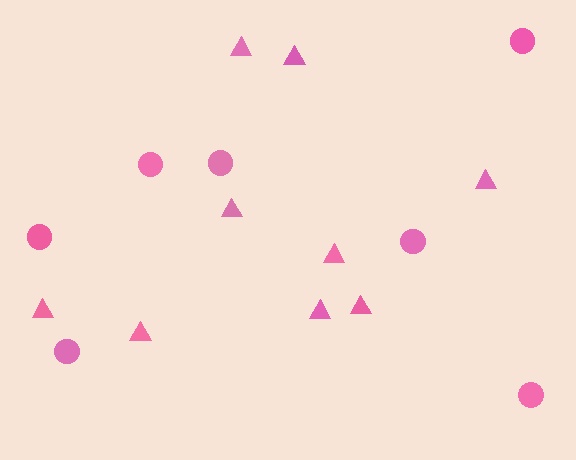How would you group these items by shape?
There are 2 groups: one group of triangles (9) and one group of circles (7).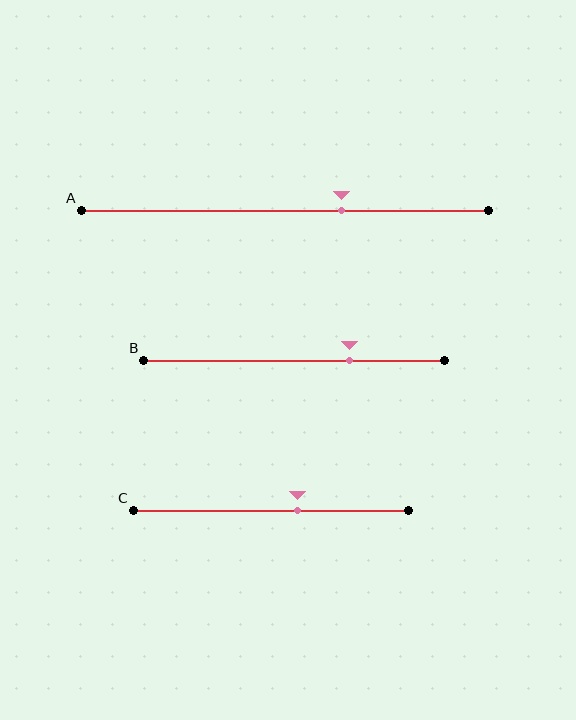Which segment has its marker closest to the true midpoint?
Segment C has its marker closest to the true midpoint.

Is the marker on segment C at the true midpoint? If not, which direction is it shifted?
No, the marker on segment C is shifted to the right by about 10% of the segment length.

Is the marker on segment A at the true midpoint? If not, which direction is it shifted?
No, the marker on segment A is shifted to the right by about 14% of the segment length.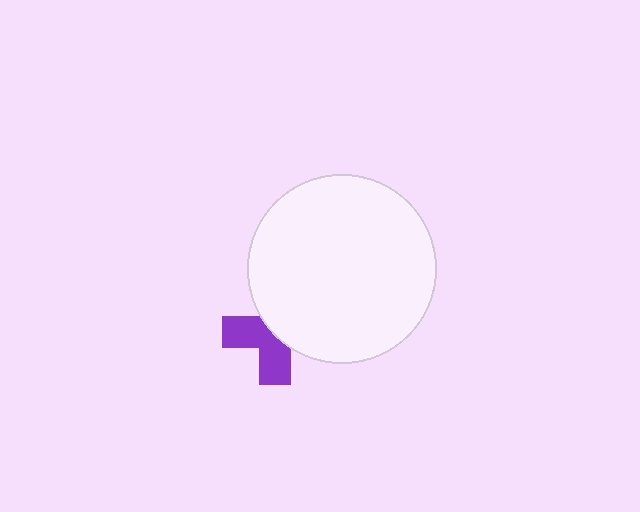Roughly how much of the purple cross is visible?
About half of it is visible (roughly 49%).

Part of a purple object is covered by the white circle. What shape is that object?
It is a cross.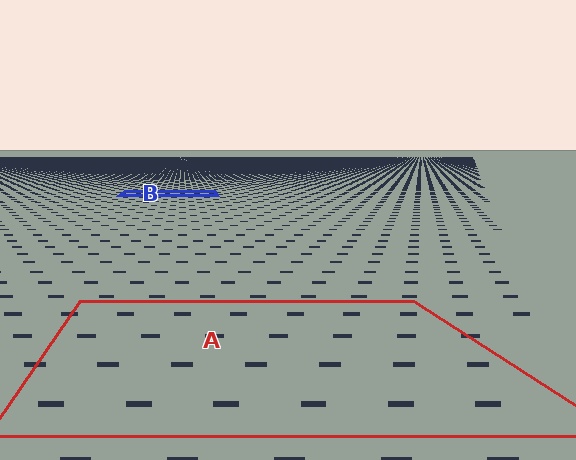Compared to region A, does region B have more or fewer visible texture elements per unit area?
Region B has more texture elements per unit area — they are packed more densely because it is farther away.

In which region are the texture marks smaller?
The texture marks are smaller in region B, because it is farther away.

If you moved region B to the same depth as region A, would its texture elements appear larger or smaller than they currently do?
They would appear larger. At a closer depth, the same texture elements are projected at a bigger on-screen size.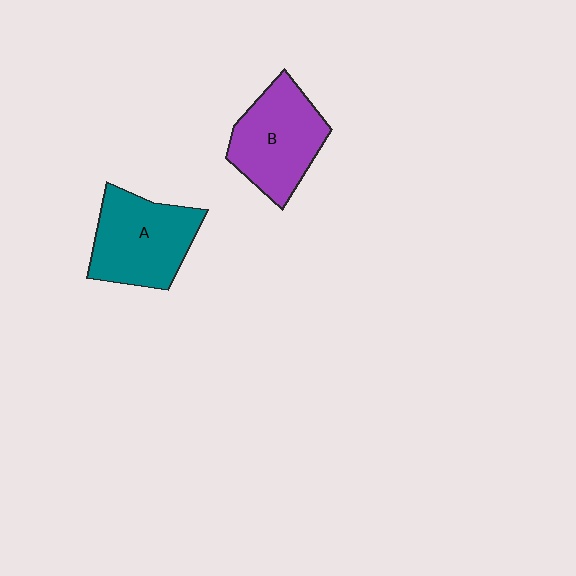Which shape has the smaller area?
Shape B (purple).